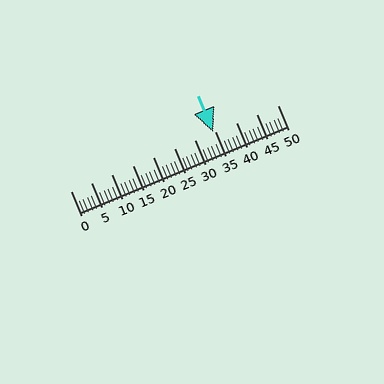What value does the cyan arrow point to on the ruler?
The cyan arrow points to approximately 34.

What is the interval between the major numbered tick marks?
The major tick marks are spaced 5 units apart.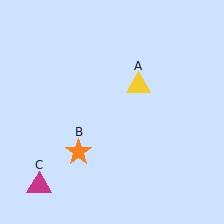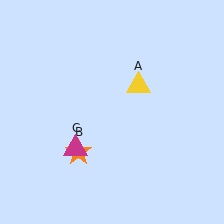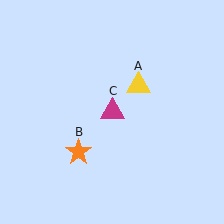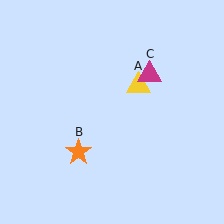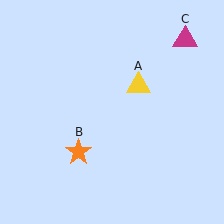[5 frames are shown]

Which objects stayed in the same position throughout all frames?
Yellow triangle (object A) and orange star (object B) remained stationary.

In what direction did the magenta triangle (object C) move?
The magenta triangle (object C) moved up and to the right.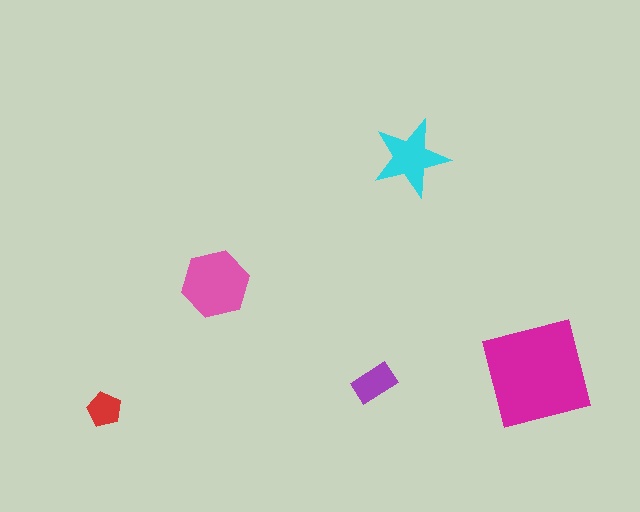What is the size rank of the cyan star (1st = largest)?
3rd.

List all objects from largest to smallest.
The magenta square, the pink hexagon, the cyan star, the purple rectangle, the red pentagon.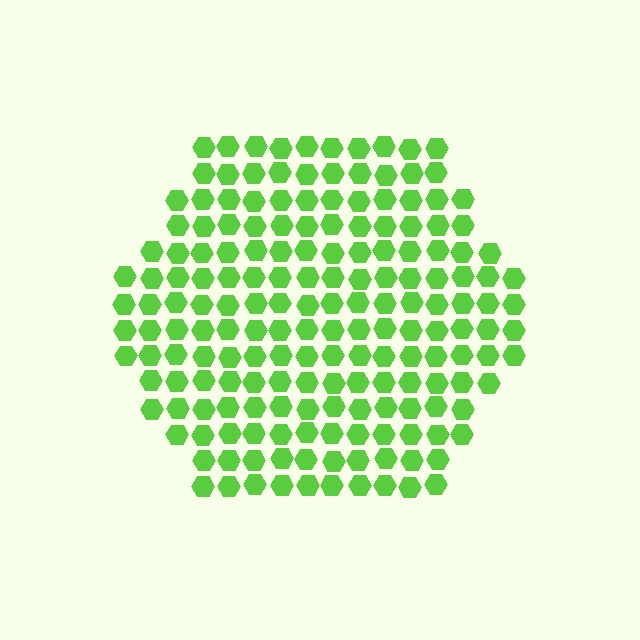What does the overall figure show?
The overall figure shows a hexagon.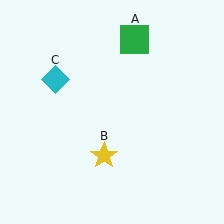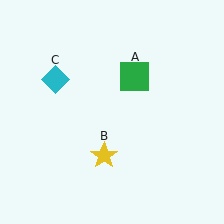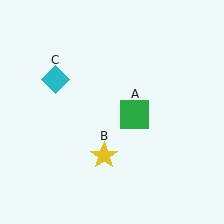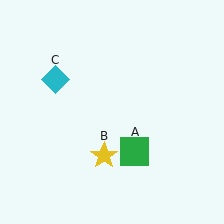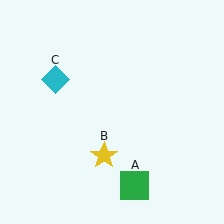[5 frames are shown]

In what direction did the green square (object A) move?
The green square (object A) moved down.